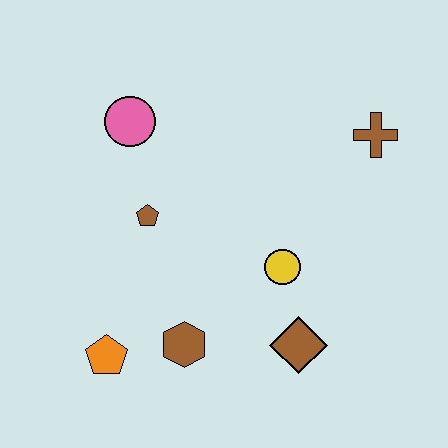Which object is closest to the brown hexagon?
The orange pentagon is closest to the brown hexagon.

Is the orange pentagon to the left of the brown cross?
Yes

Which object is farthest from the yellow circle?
The pink circle is farthest from the yellow circle.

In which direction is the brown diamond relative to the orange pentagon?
The brown diamond is to the right of the orange pentagon.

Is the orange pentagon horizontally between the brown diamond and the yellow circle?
No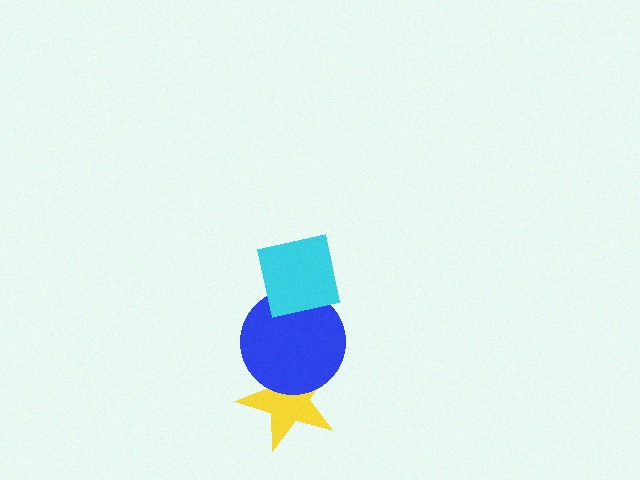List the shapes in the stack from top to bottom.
From top to bottom: the cyan square, the blue circle, the yellow star.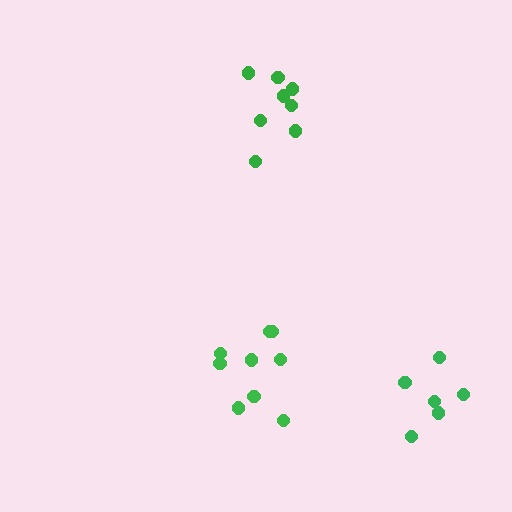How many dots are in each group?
Group 1: 9 dots, Group 2: 6 dots, Group 3: 8 dots (23 total).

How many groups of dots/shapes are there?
There are 3 groups.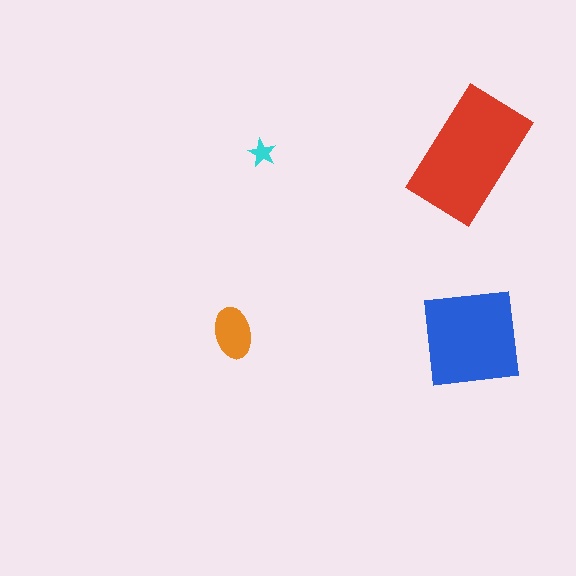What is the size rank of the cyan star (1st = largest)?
4th.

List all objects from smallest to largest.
The cyan star, the orange ellipse, the blue square, the red rectangle.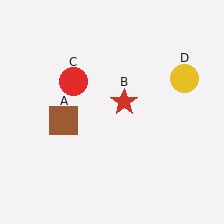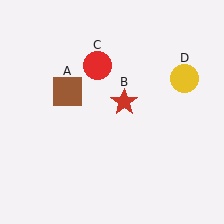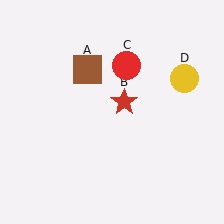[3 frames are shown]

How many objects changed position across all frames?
2 objects changed position: brown square (object A), red circle (object C).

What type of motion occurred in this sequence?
The brown square (object A), red circle (object C) rotated clockwise around the center of the scene.